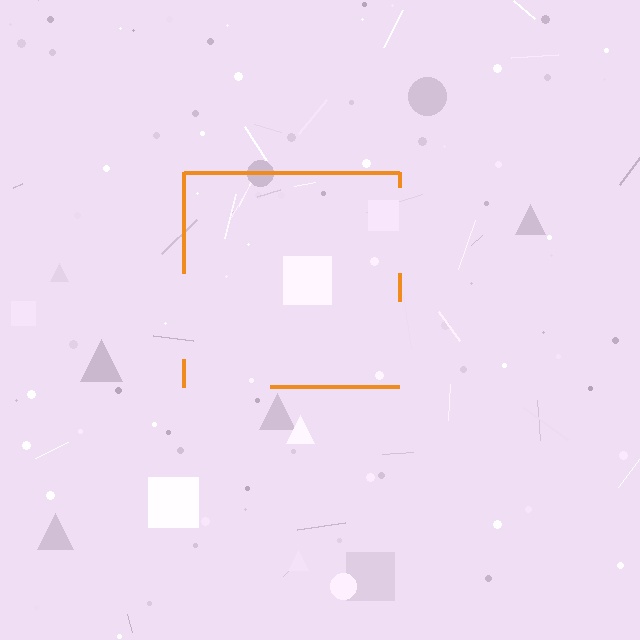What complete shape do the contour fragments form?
The contour fragments form a square.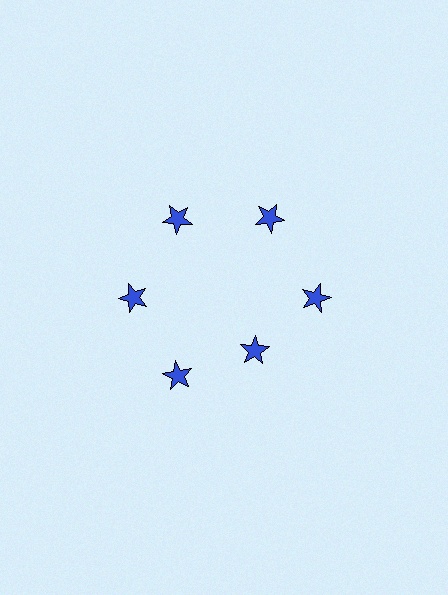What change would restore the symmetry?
The symmetry would be restored by moving it outward, back onto the ring so that all 6 stars sit at equal angles and equal distance from the center.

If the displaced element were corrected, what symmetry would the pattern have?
It would have 6-fold rotational symmetry — the pattern would map onto itself every 60 degrees.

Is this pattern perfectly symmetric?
No. The 6 blue stars are arranged in a ring, but one element near the 5 o'clock position is pulled inward toward the center, breaking the 6-fold rotational symmetry.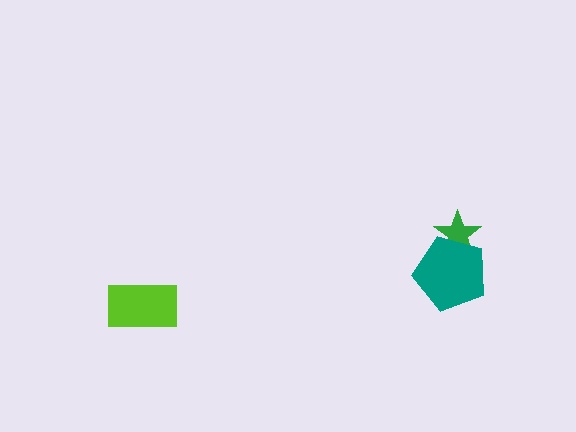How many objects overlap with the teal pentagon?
1 object overlaps with the teal pentagon.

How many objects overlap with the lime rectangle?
0 objects overlap with the lime rectangle.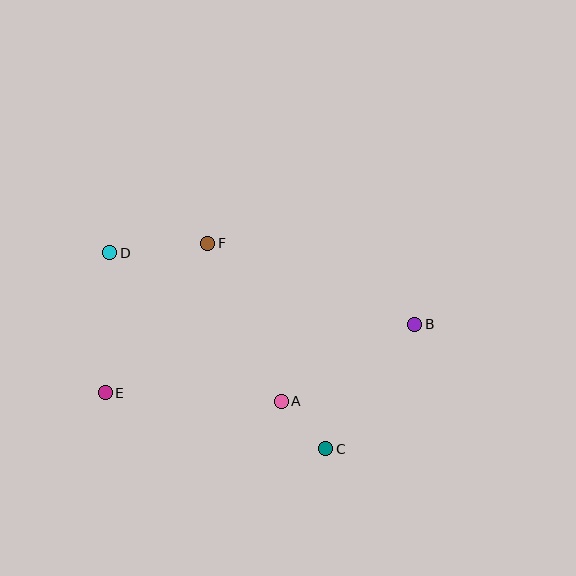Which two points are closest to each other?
Points A and C are closest to each other.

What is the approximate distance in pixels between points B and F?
The distance between B and F is approximately 222 pixels.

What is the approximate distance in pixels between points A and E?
The distance between A and E is approximately 176 pixels.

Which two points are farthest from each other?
Points B and E are farthest from each other.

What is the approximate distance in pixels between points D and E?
The distance between D and E is approximately 140 pixels.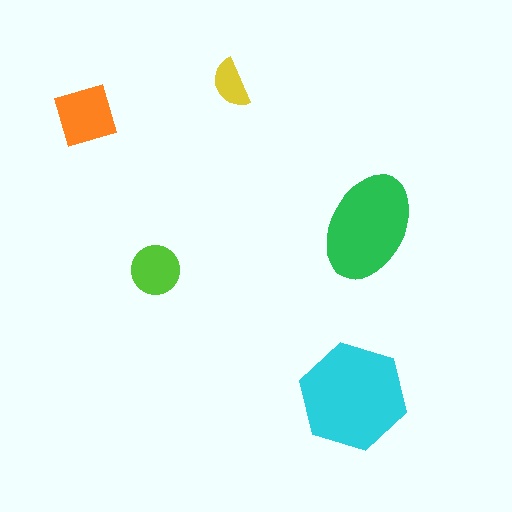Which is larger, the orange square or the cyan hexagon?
The cyan hexagon.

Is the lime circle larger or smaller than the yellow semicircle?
Larger.